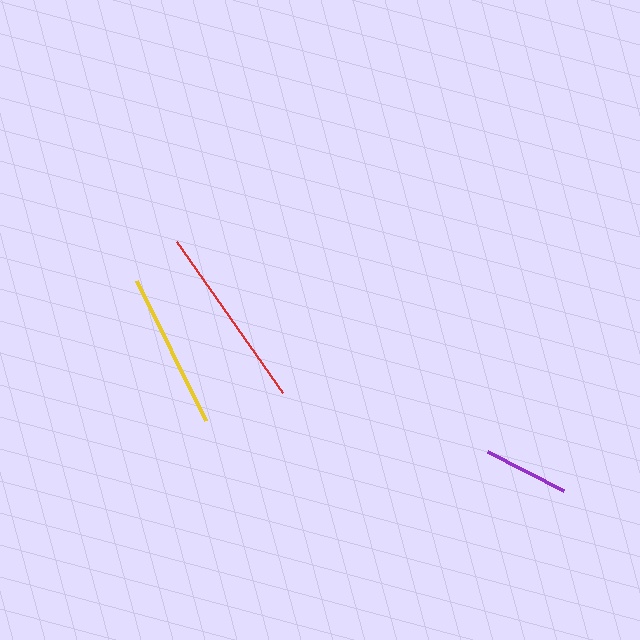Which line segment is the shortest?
The purple line is the shortest at approximately 86 pixels.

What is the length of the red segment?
The red segment is approximately 185 pixels long.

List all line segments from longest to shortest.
From longest to shortest: red, yellow, purple.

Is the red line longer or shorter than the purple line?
The red line is longer than the purple line.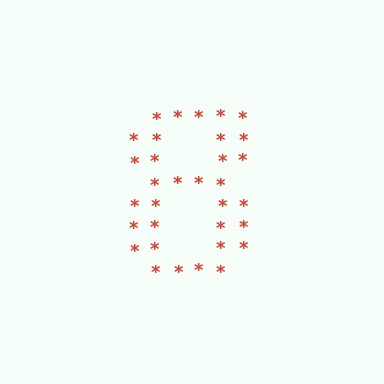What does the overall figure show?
The overall figure shows the digit 8.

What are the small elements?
The small elements are asterisks.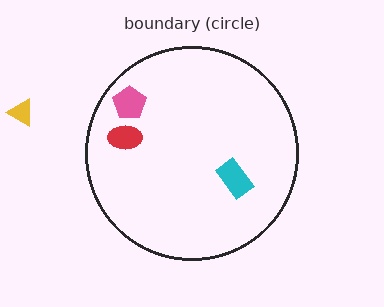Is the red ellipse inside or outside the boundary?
Inside.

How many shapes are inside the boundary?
3 inside, 1 outside.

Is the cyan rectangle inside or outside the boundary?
Inside.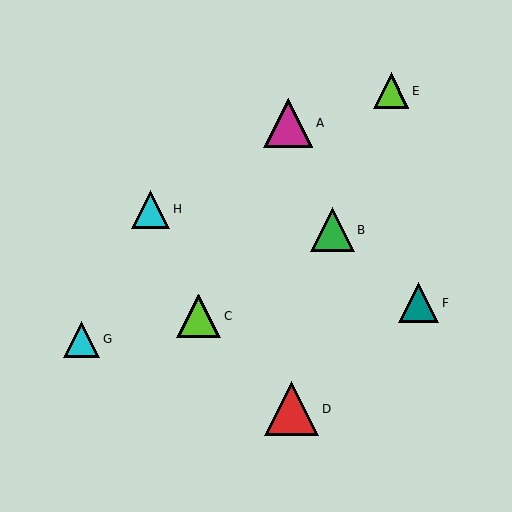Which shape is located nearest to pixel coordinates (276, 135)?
The magenta triangle (labeled A) at (288, 123) is nearest to that location.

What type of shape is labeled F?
Shape F is a teal triangle.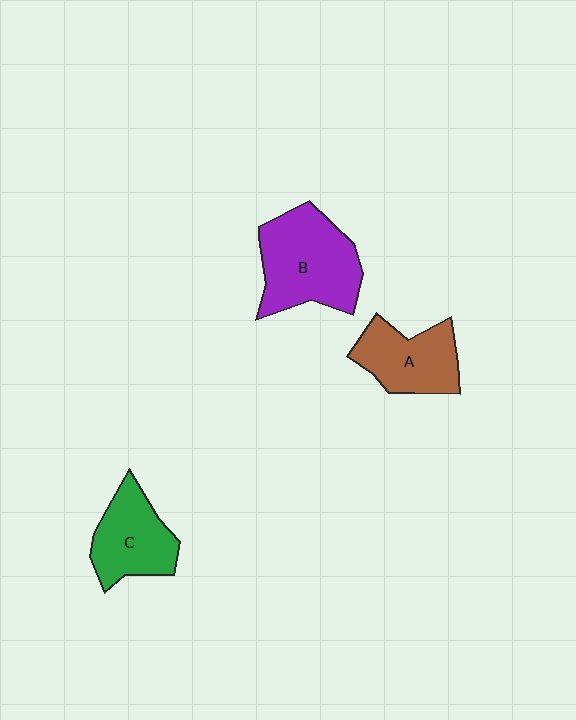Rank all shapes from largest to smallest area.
From largest to smallest: B (purple), C (green), A (brown).